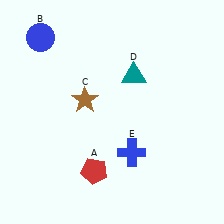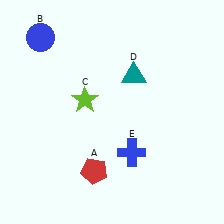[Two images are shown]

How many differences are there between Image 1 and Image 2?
There is 1 difference between the two images.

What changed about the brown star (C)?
In Image 1, C is brown. In Image 2, it changed to lime.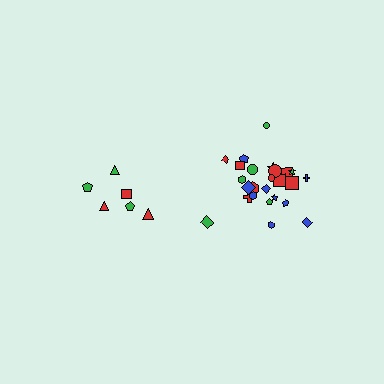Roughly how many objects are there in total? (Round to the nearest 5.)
Roughly 30 objects in total.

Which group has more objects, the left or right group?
The right group.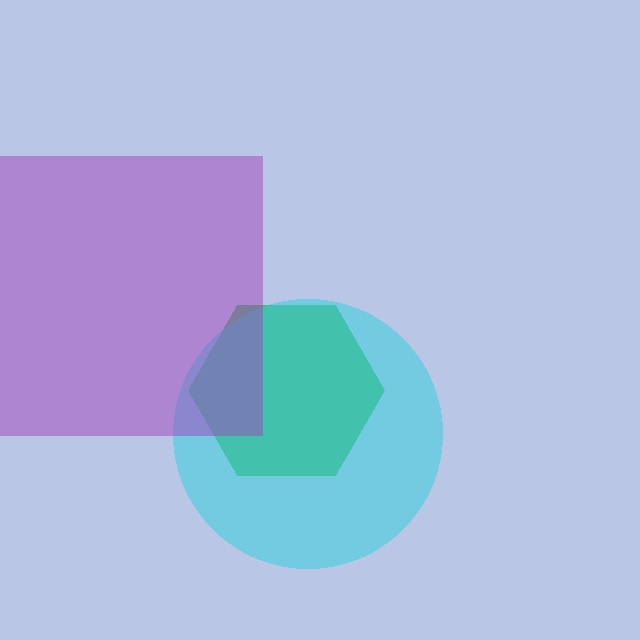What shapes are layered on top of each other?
The layered shapes are: a green hexagon, a cyan circle, a purple square.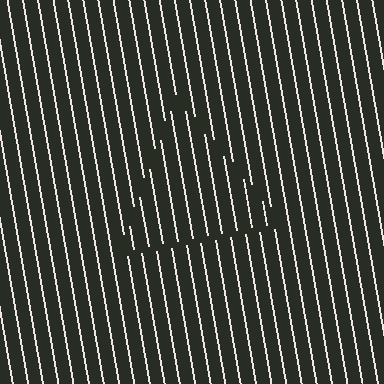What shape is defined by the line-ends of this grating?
An illusory triangle. The interior of the shape contains the same grating, shifted by half a period — the contour is defined by the phase discontinuity where line-ends from the inner and outer gratings abut.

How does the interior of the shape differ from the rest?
The interior of the shape contains the same grating, shifted by half a period — the contour is defined by the phase discontinuity where line-ends from the inner and outer gratings abut.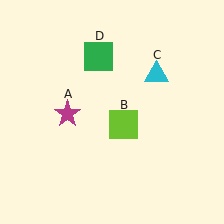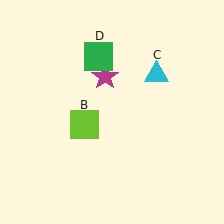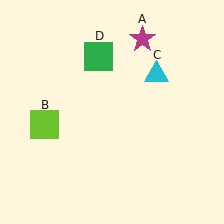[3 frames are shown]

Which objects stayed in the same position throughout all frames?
Cyan triangle (object C) and green square (object D) remained stationary.